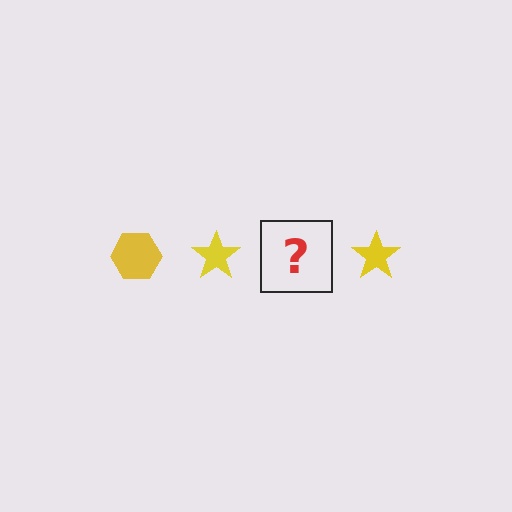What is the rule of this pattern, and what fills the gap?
The rule is that the pattern cycles through hexagon, star shapes in yellow. The gap should be filled with a yellow hexagon.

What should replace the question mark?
The question mark should be replaced with a yellow hexagon.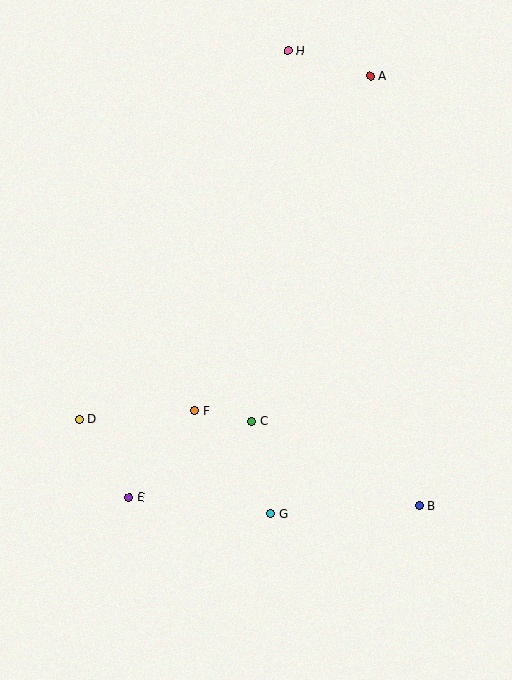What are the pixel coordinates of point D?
Point D is at (79, 419).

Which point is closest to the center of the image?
Point C at (252, 421) is closest to the center.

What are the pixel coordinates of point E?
Point E is at (129, 497).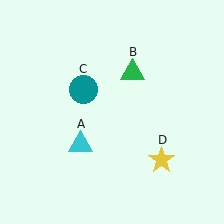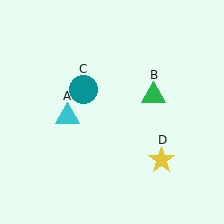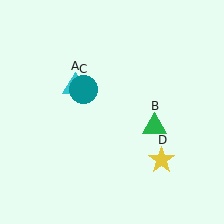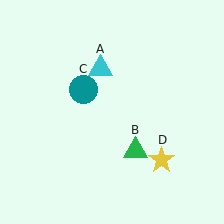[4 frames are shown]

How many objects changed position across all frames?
2 objects changed position: cyan triangle (object A), green triangle (object B).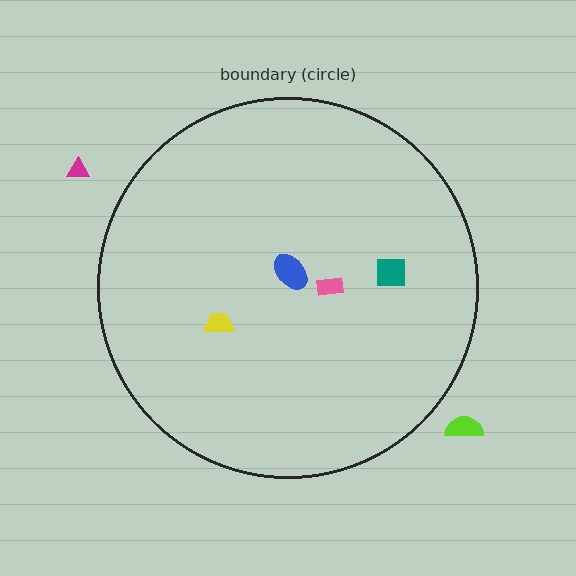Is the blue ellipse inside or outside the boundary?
Inside.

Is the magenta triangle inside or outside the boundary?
Outside.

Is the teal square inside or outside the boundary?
Inside.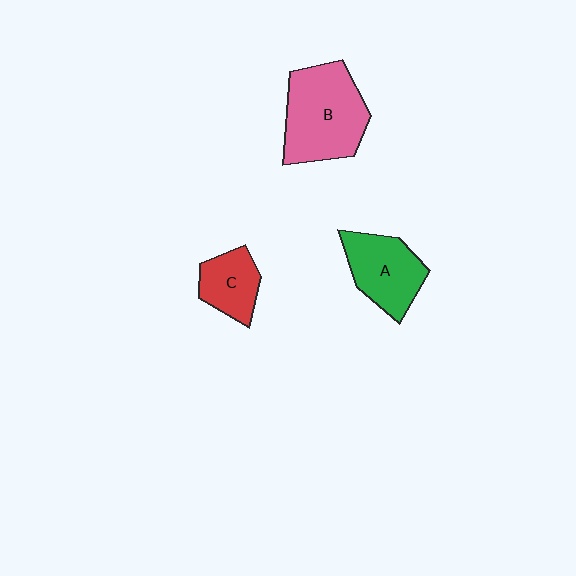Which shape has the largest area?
Shape B (pink).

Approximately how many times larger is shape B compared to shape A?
Approximately 1.4 times.